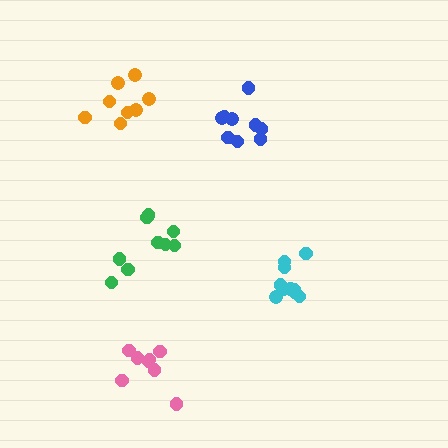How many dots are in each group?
Group 1: 10 dots, Group 2: 9 dots, Group 3: 8 dots, Group 4: 9 dots, Group 5: 8 dots (44 total).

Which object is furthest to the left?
The orange cluster is leftmost.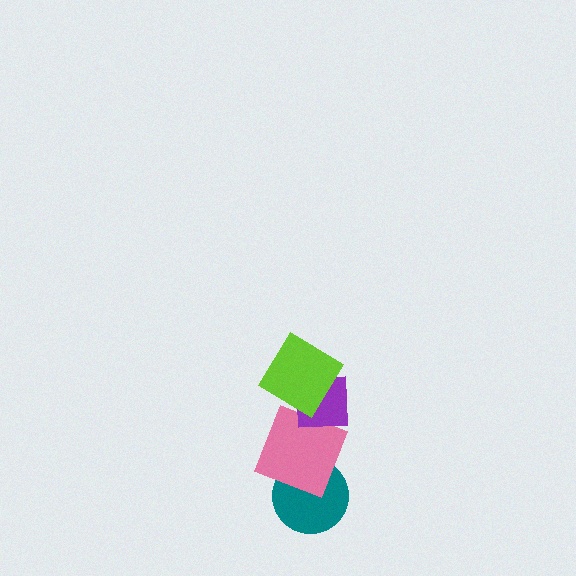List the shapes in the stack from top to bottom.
From top to bottom: the lime diamond, the purple square, the pink square, the teal circle.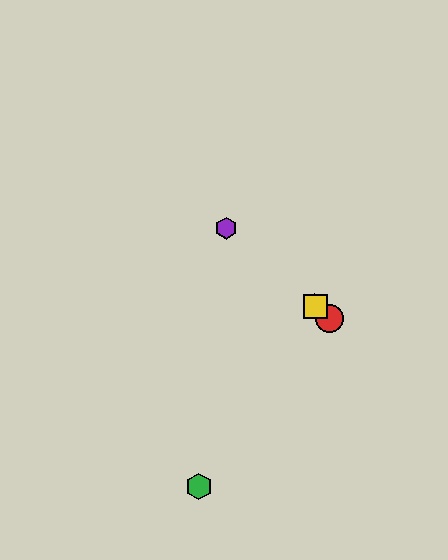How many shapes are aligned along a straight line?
4 shapes (the red circle, the blue hexagon, the yellow square, the purple hexagon) are aligned along a straight line.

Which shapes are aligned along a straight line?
The red circle, the blue hexagon, the yellow square, the purple hexagon are aligned along a straight line.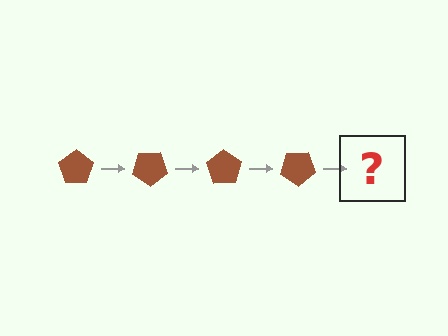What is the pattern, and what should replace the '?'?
The pattern is that the pentagon rotates 35 degrees each step. The '?' should be a brown pentagon rotated 140 degrees.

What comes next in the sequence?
The next element should be a brown pentagon rotated 140 degrees.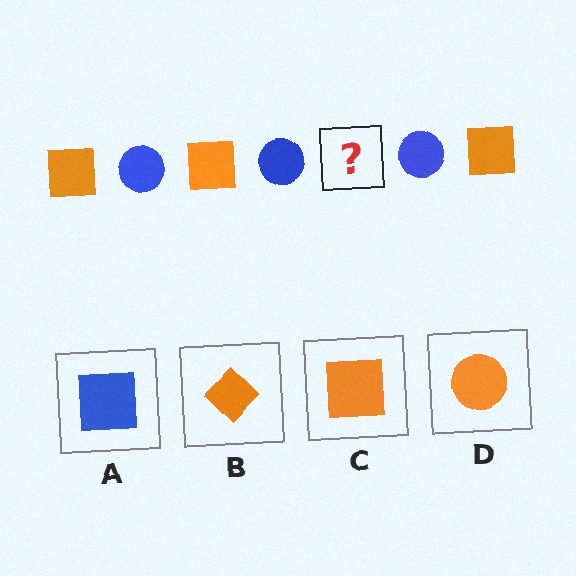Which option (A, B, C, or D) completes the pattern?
C.